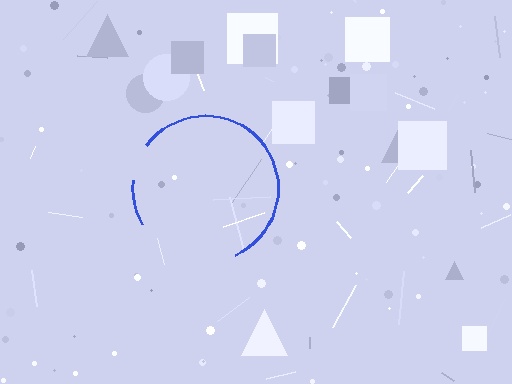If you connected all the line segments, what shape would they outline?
They would outline a circle.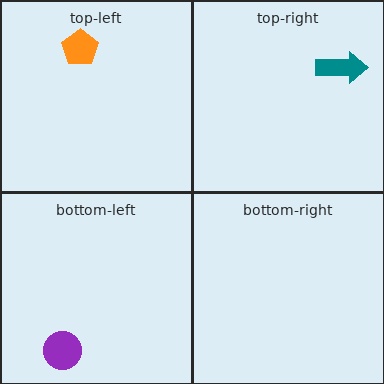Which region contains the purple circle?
The bottom-left region.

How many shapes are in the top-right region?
1.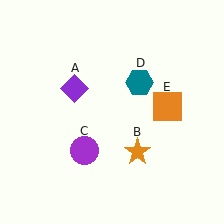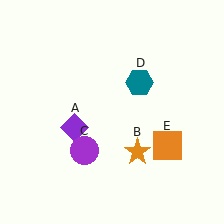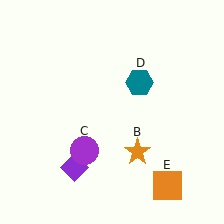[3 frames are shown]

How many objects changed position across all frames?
2 objects changed position: purple diamond (object A), orange square (object E).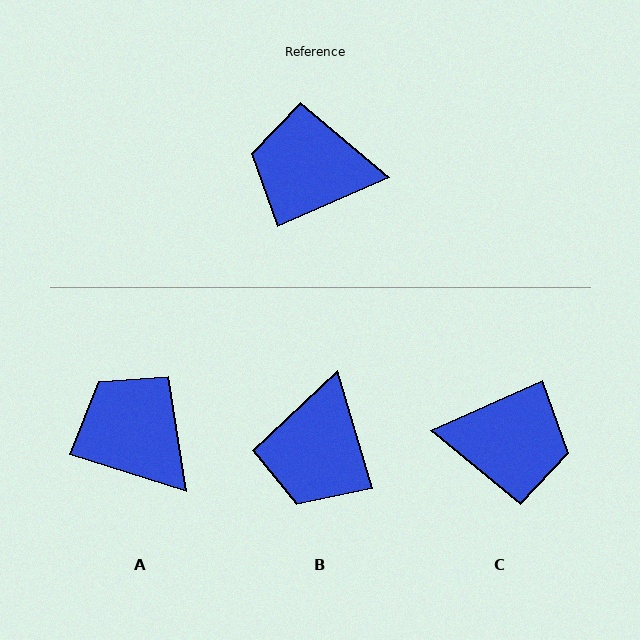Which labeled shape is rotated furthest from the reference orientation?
C, about 180 degrees away.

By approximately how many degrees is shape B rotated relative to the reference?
Approximately 83 degrees counter-clockwise.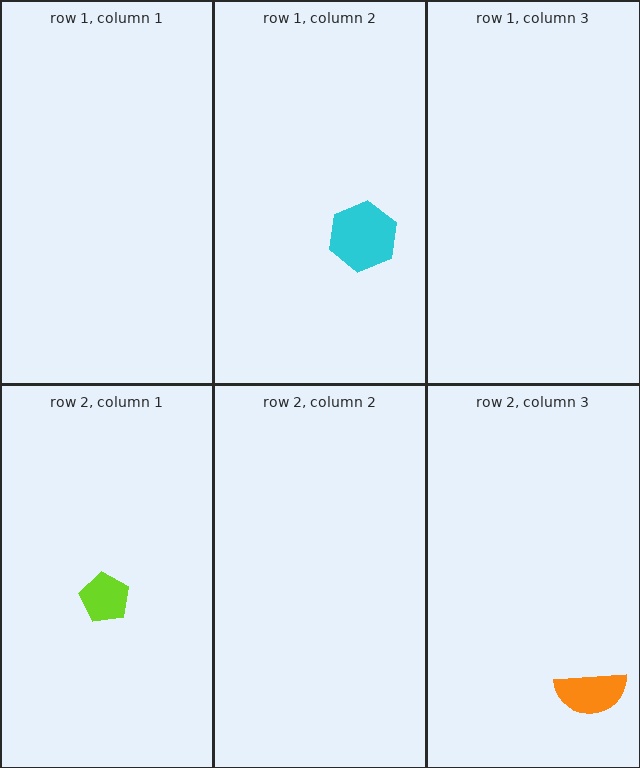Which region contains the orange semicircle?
The row 2, column 3 region.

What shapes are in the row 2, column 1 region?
The lime pentagon.